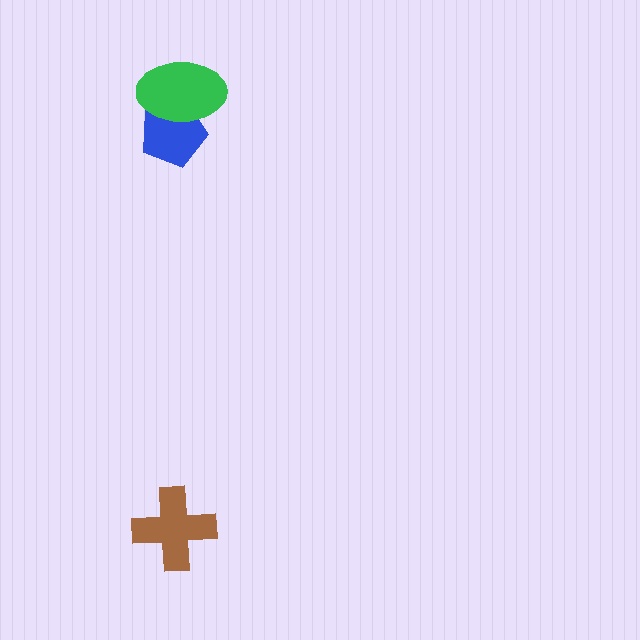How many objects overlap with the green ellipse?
1 object overlaps with the green ellipse.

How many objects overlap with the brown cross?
0 objects overlap with the brown cross.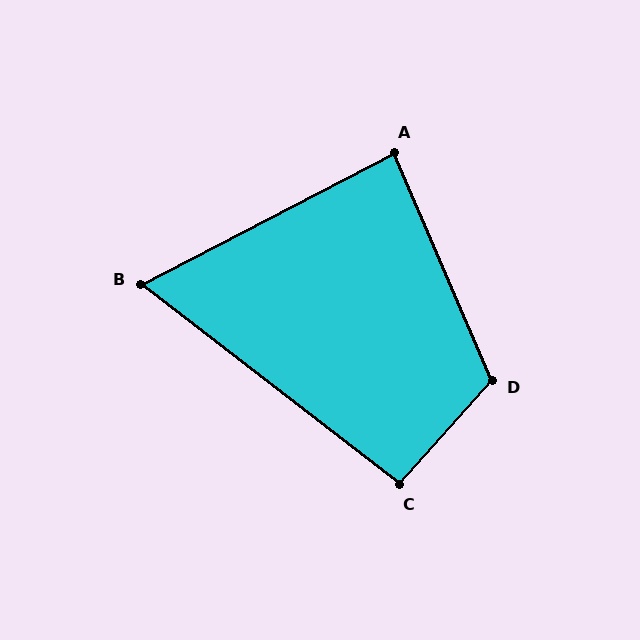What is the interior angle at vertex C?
Approximately 94 degrees (approximately right).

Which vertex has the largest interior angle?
D, at approximately 115 degrees.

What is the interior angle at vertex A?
Approximately 86 degrees (approximately right).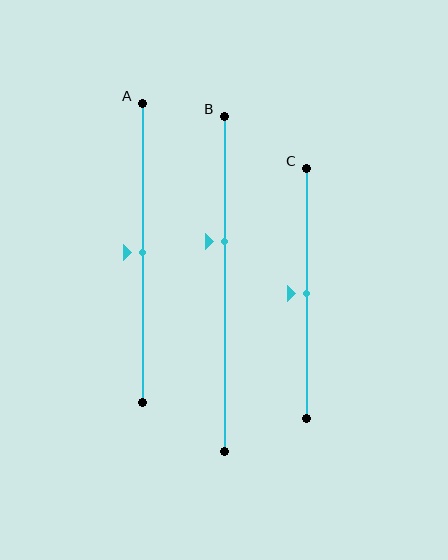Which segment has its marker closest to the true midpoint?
Segment A has its marker closest to the true midpoint.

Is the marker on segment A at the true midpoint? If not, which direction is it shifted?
Yes, the marker on segment A is at the true midpoint.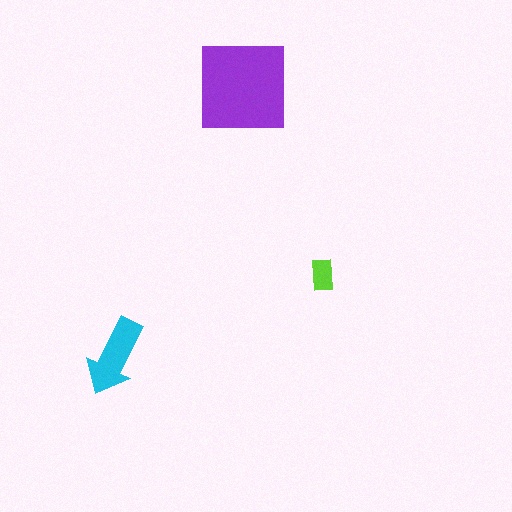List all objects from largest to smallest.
The purple square, the cyan arrow, the lime rectangle.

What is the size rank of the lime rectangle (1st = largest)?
3rd.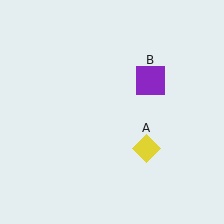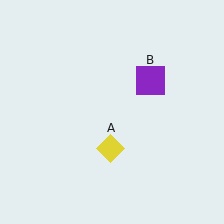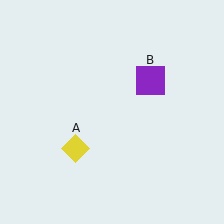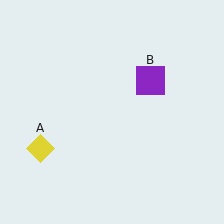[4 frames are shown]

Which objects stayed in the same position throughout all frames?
Purple square (object B) remained stationary.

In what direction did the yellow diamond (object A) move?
The yellow diamond (object A) moved left.